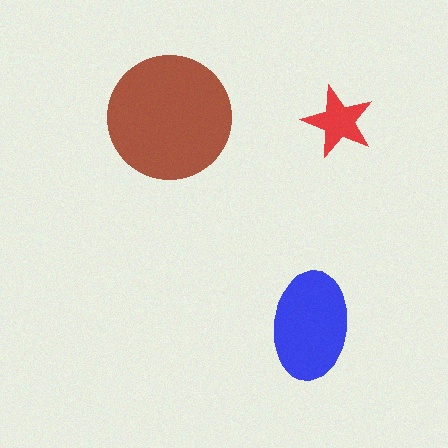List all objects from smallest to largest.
The red star, the blue ellipse, the brown circle.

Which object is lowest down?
The blue ellipse is bottommost.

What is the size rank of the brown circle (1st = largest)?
1st.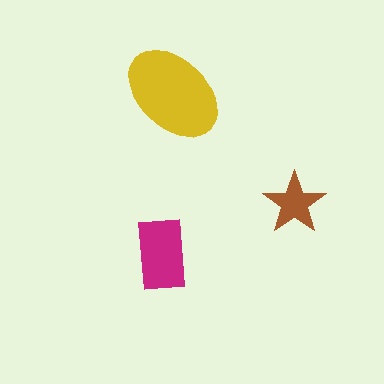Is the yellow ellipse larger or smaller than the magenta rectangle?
Larger.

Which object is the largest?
The yellow ellipse.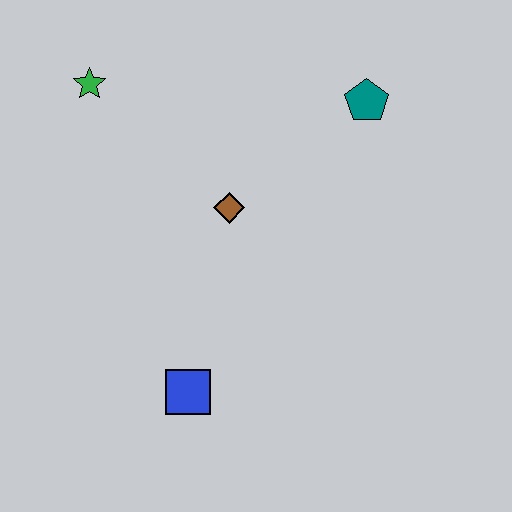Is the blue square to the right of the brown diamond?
No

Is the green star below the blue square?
No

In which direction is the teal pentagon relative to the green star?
The teal pentagon is to the right of the green star.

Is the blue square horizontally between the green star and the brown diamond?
Yes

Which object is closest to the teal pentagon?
The brown diamond is closest to the teal pentagon.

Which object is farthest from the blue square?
The teal pentagon is farthest from the blue square.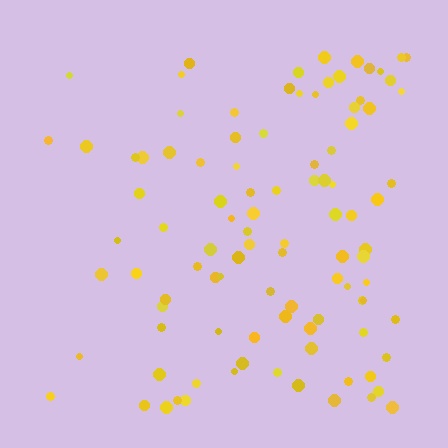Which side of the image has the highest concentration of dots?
The right.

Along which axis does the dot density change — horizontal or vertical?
Horizontal.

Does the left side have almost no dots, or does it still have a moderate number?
Still a moderate number, just noticeably fewer than the right.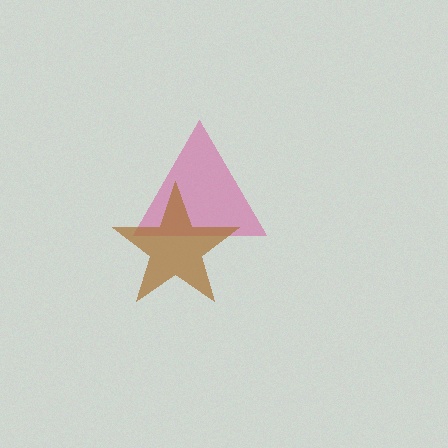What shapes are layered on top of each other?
The layered shapes are: a magenta triangle, a brown star.